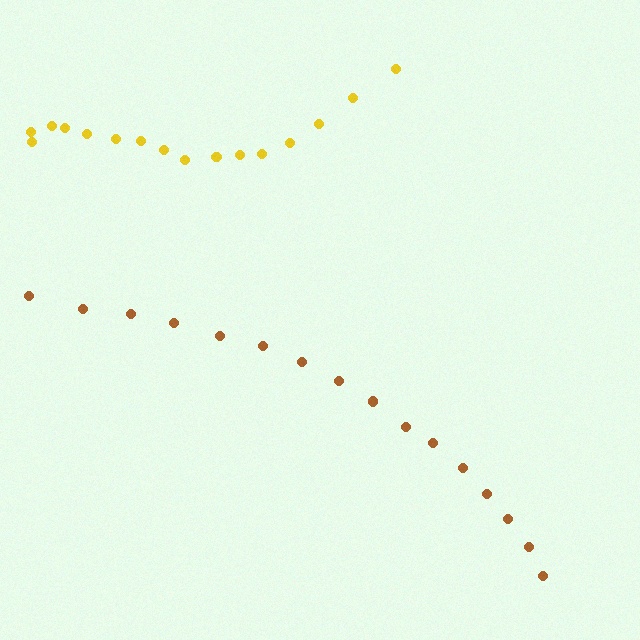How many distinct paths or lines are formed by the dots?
There are 2 distinct paths.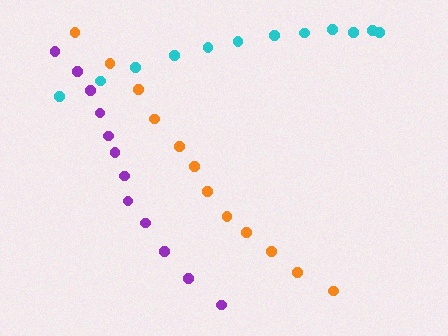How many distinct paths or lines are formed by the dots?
There are 3 distinct paths.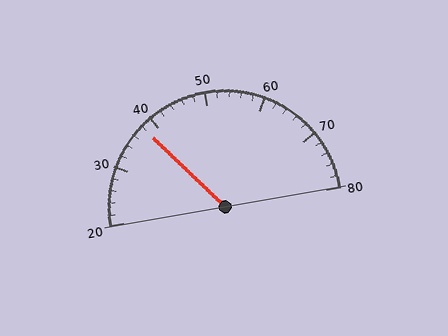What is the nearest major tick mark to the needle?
The nearest major tick mark is 40.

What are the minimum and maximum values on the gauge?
The gauge ranges from 20 to 80.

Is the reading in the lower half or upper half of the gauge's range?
The reading is in the lower half of the range (20 to 80).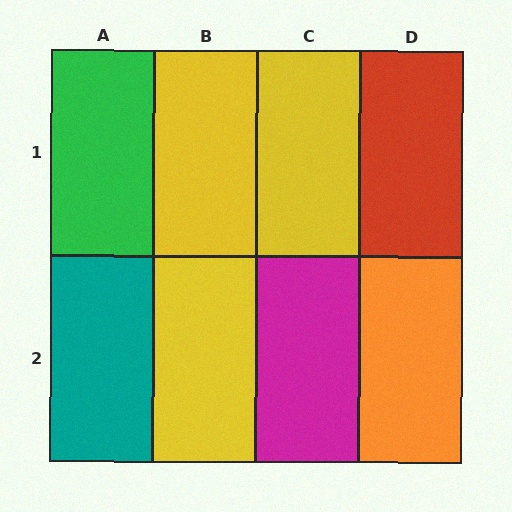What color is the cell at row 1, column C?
Yellow.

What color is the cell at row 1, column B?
Yellow.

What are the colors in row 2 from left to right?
Teal, yellow, magenta, orange.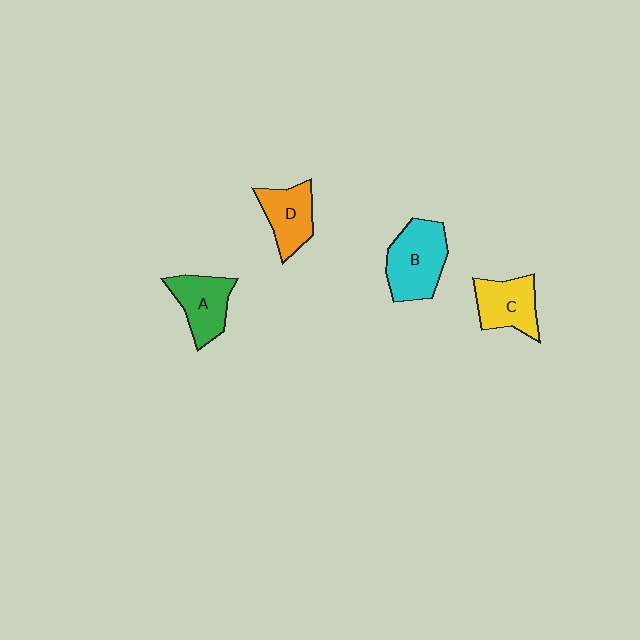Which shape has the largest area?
Shape B (cyan).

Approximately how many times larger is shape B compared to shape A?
Approximately 1.3 times.